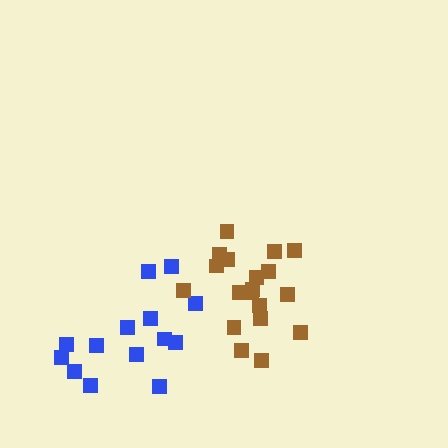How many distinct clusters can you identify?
There are 2 distinct clusters.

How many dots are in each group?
Group 1: 14 dots, Group 2: 19 dots (33 total).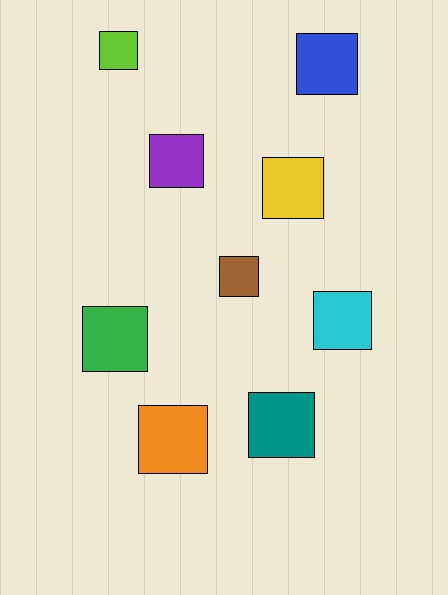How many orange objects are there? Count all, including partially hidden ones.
There is 1 orange object.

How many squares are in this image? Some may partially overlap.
There are 9 squares.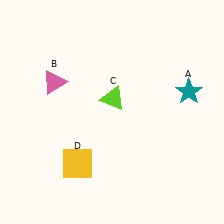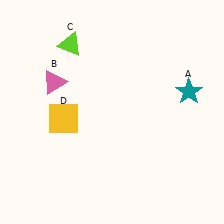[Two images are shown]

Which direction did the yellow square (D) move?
The yellow square (D) moved up.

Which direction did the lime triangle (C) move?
The lime triangle (C) moved up.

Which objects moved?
The objects that moved are: the lime triangle (C), the yellow square (D).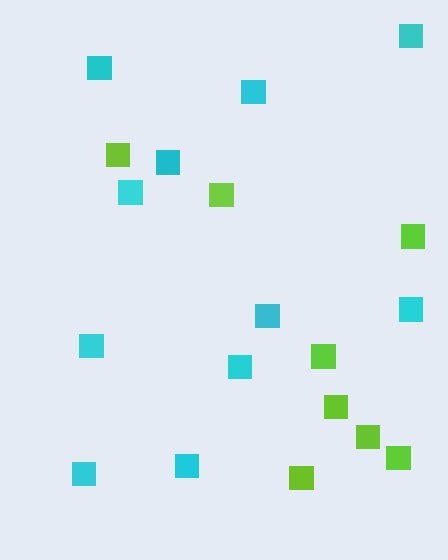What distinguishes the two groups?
There are 2 groups: one group of lime squares (8) and one group of cyan squares (11).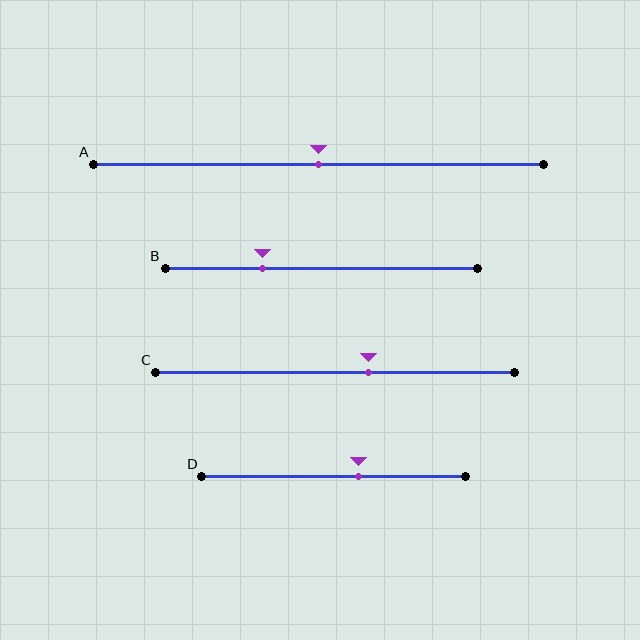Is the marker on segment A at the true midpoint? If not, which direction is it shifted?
Yes, the marker on segment A is at the true midpoint.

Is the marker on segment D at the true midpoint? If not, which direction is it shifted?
No, the marker on segment D is shifted to the right by about 10% of the segment length.